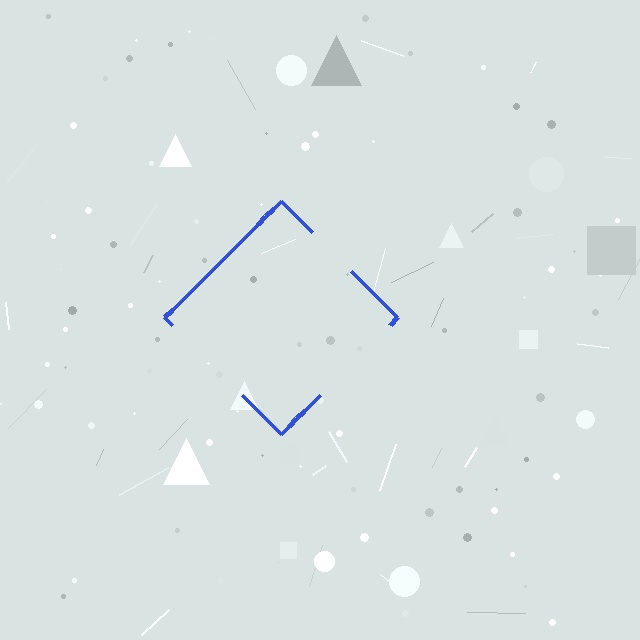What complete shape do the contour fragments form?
The contour fragments form a diamond.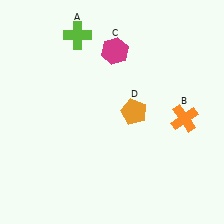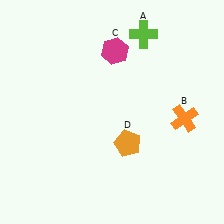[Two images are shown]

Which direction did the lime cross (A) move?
The lime cross (A) moved right.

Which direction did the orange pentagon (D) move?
The orange pentagon (D) moved down.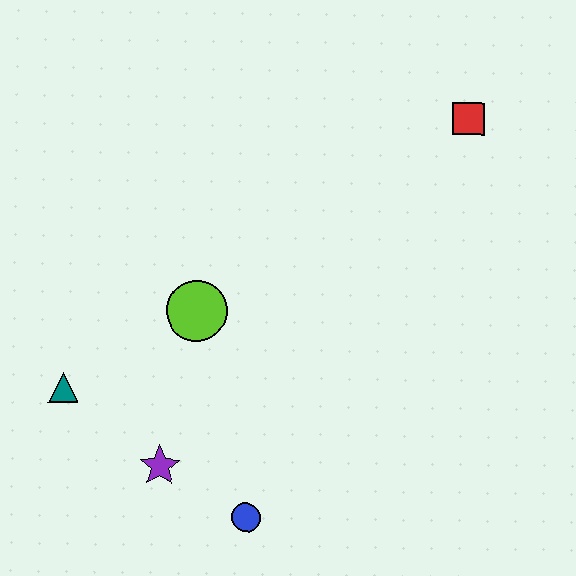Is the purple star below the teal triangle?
Yes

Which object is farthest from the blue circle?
The red square is farthest from the blue circle.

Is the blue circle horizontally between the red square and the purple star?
Yes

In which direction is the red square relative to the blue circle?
The red square is above the blue circle.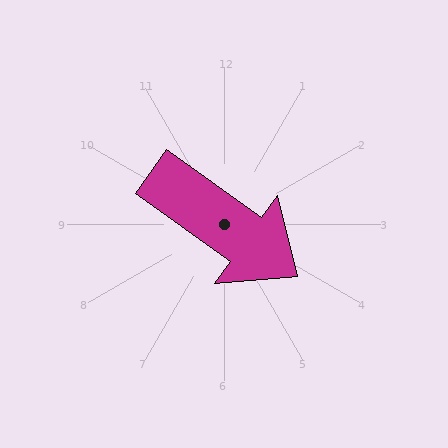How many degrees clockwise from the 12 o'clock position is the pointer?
Approximately 126 degrees.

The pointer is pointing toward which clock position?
Roughly 4 o'clock.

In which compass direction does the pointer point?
Southeast.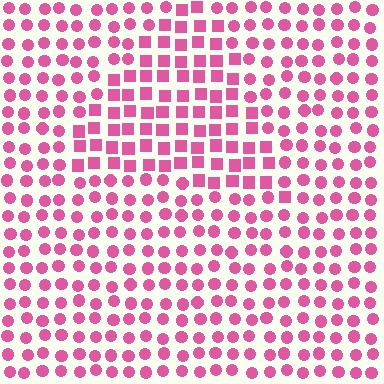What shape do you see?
I see a triangle.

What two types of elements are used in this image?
The image uses squares inside the triangle region and circles outside it.